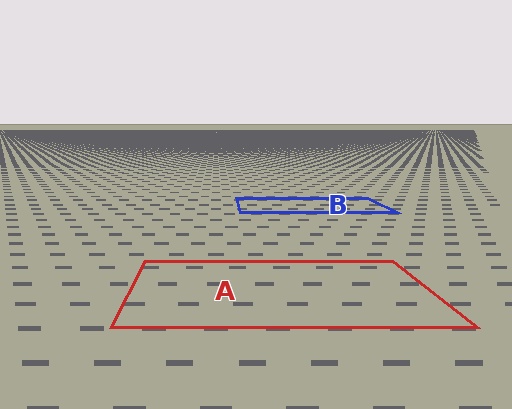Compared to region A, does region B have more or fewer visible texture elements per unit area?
Region B has more texture elements per unit area — they are packed more densely because it is farther away.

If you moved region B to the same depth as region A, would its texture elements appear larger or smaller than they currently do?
They would appear larger. At a closer depth, the same texture elements are projected at a bigger on-screen size.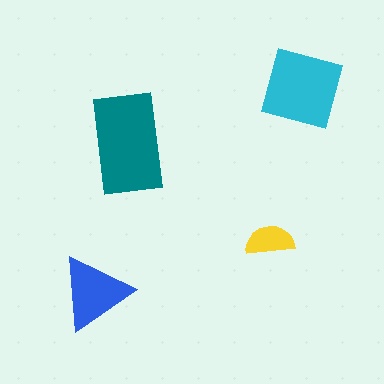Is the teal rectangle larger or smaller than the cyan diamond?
Larger.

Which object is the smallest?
The yellow semicircle.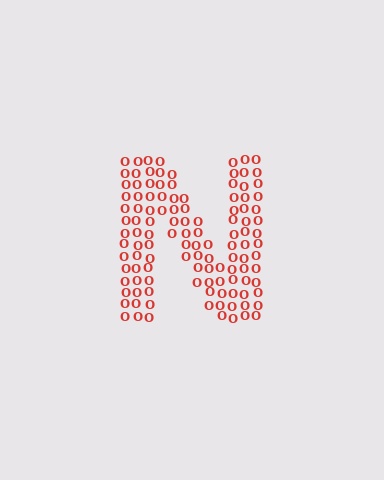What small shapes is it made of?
It is made of small letter O's.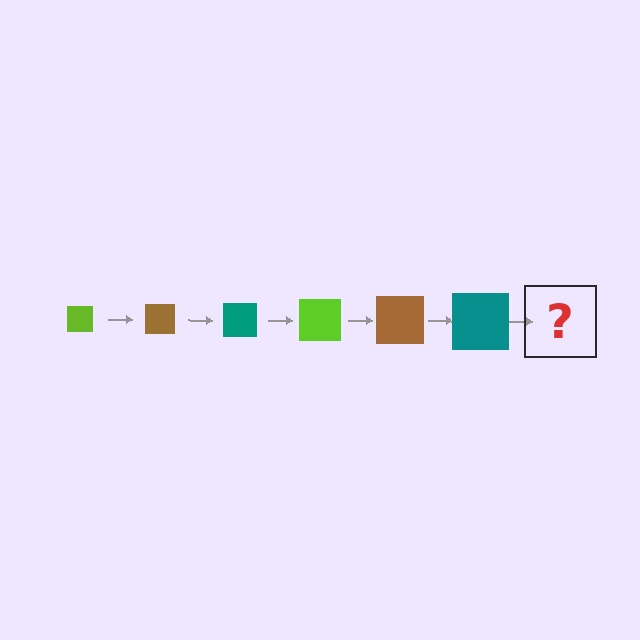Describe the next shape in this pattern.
It should be a lime square, larger than the previous one.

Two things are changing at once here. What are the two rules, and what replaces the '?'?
The two rules are that the square grows larger each step and the color cycles through lime, brown, and teal. The '?' should be a lime square, larger than the previous one.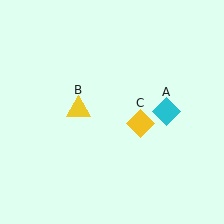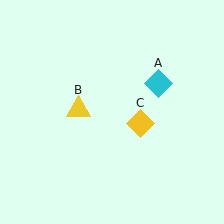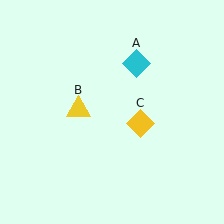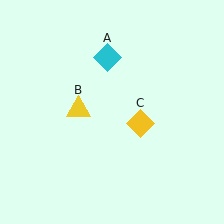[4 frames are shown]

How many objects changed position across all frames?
1 object changed position: cyan diamond (object A).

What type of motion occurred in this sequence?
The cyan diamond (object A) rotated counterclockwise around the center of the scene.